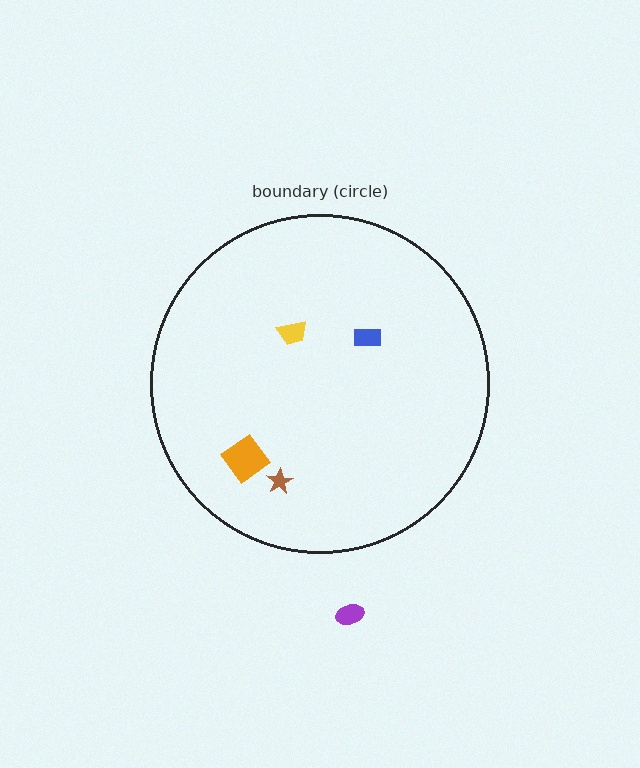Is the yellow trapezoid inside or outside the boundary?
Inside.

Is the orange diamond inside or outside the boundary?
Inside.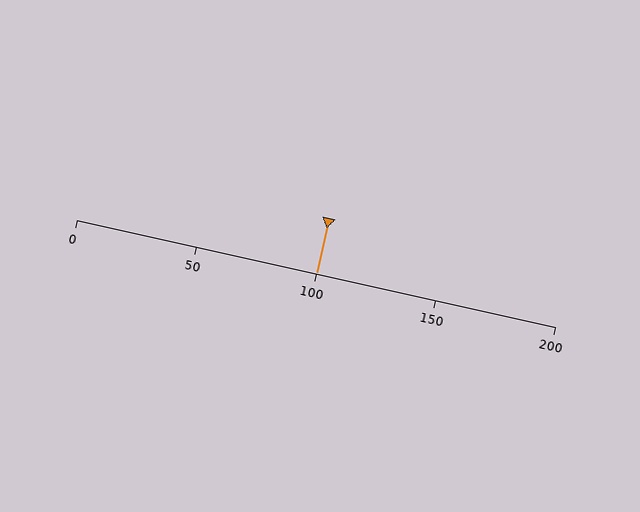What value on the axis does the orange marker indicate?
The marker indicates approximately 100.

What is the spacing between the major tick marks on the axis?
The major ticks are spaced 50 apart.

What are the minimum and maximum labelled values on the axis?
The axis runs from 0 to 200.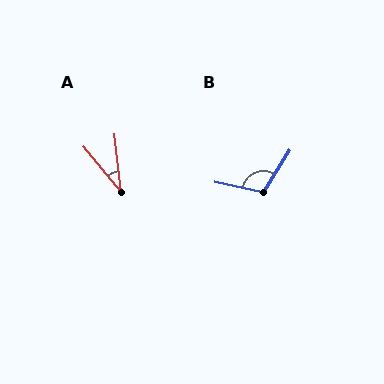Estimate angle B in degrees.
Approximately 110 degrees.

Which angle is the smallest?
A, at approximately 33 degrees.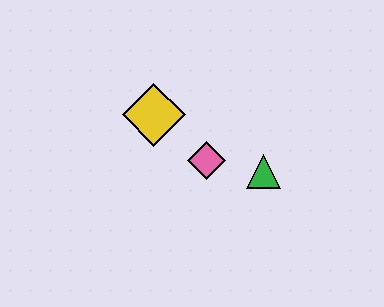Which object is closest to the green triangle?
The pink diamond is closest to the green triangle.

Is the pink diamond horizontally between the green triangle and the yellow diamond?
Yes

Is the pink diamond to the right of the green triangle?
No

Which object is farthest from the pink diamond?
The yellow diamond is farthest from the pink diamond.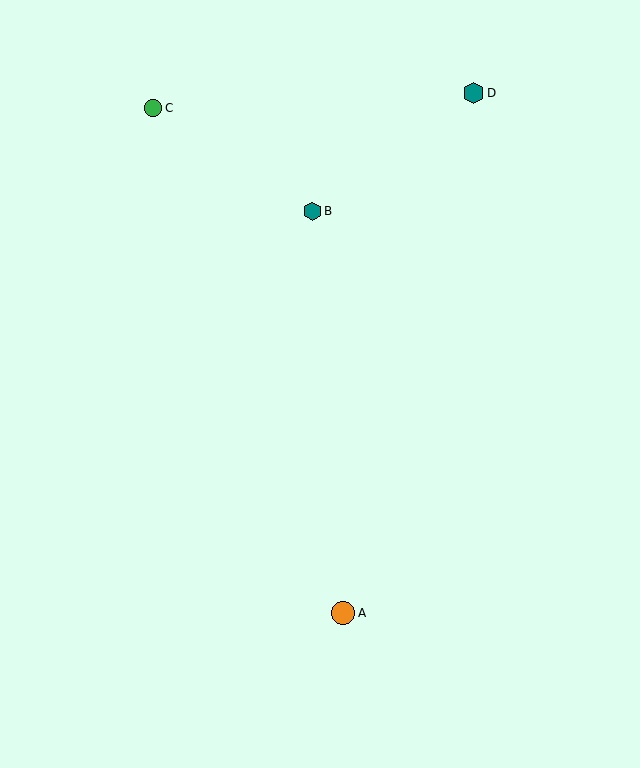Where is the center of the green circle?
The center of the green circle is at (153, 108).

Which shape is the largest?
The orange circle (labeled A) is the largest.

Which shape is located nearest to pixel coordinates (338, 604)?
The orange circle (labeled A) at (343, 613) is nearest to that location.